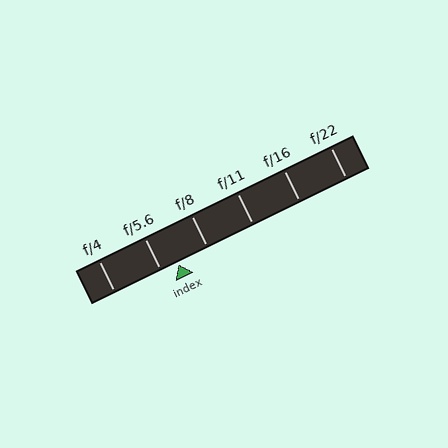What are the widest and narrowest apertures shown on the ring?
The widest aperture shown is f/4 and the narrowest is f/22.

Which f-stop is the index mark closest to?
The index mark is closest to f/5.6.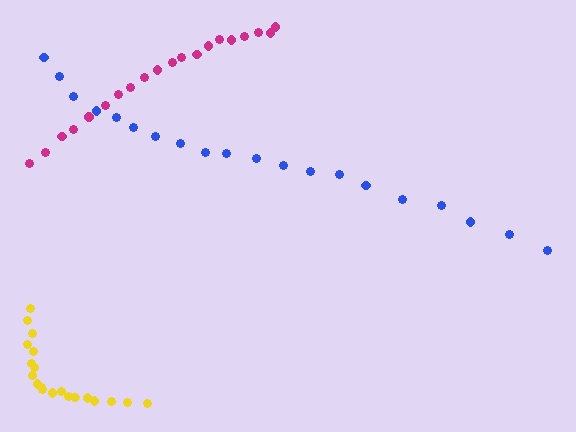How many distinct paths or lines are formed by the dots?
There are 3 distinct paths.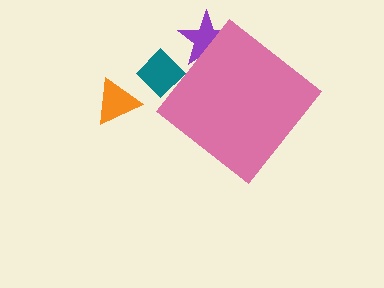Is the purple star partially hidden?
Yes, the purple star is partially hidden behind the pink diamond.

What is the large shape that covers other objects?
A pink diamond.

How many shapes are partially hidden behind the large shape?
2 shapes are partially hidden.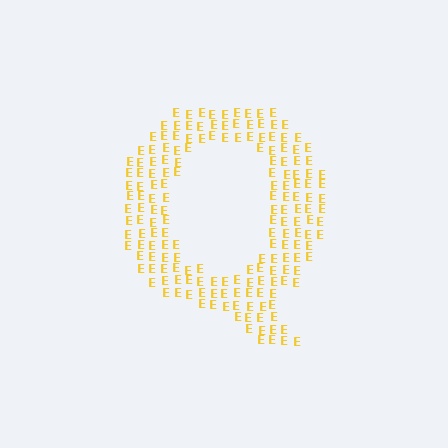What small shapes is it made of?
It is made of small letter E's.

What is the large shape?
The large shape is the letter Q.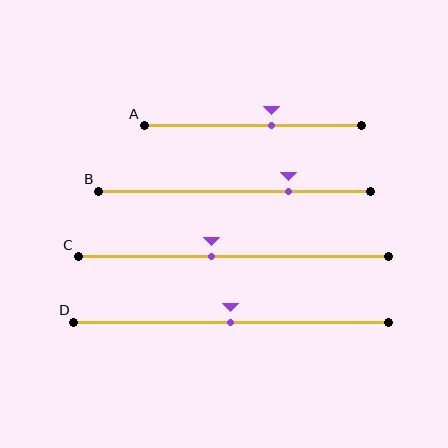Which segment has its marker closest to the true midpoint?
Segment D has its marker closest to the true midpoint.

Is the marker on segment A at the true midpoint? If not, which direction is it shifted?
No, the marker on segment A is shifted to the right by about 8% of the segment length.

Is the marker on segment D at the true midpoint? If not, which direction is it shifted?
Yes, the marker on segment D is at the true midpoint.